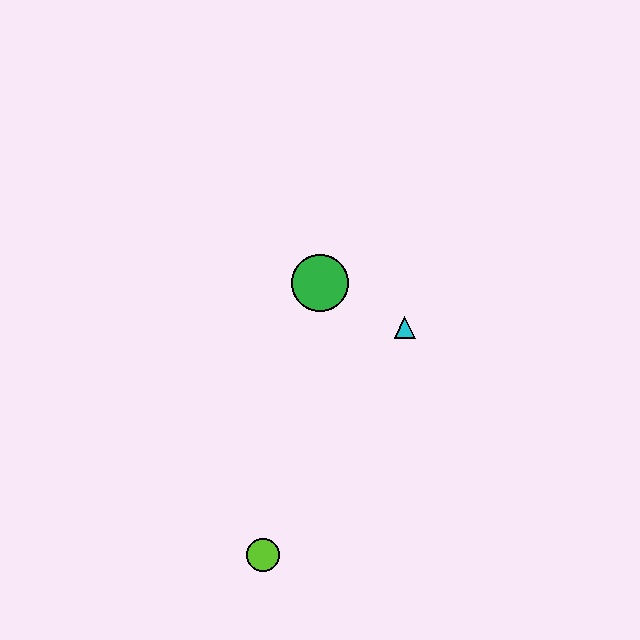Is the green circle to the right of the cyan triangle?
No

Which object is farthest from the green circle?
The lime circle is farthest from the green circle.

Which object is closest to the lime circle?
The cyan triangle is closest to the lime circle.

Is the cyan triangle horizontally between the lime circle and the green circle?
No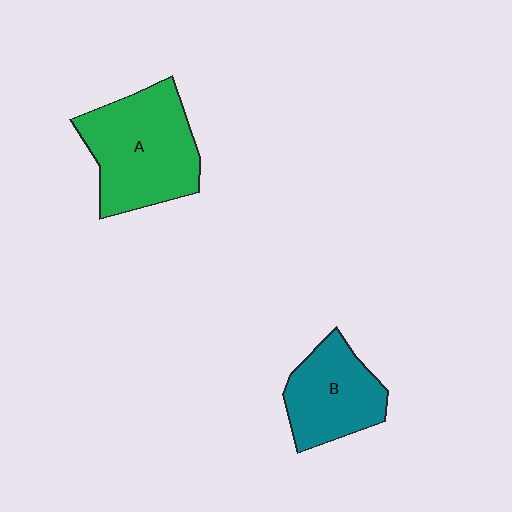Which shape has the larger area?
Shape A (green).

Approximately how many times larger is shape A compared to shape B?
Approximately 1.4 times.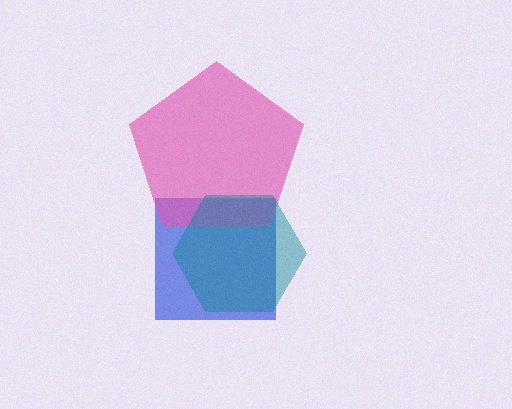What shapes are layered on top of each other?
The layered shapes are: a blue square, a pink pentagon, a teal hexagon.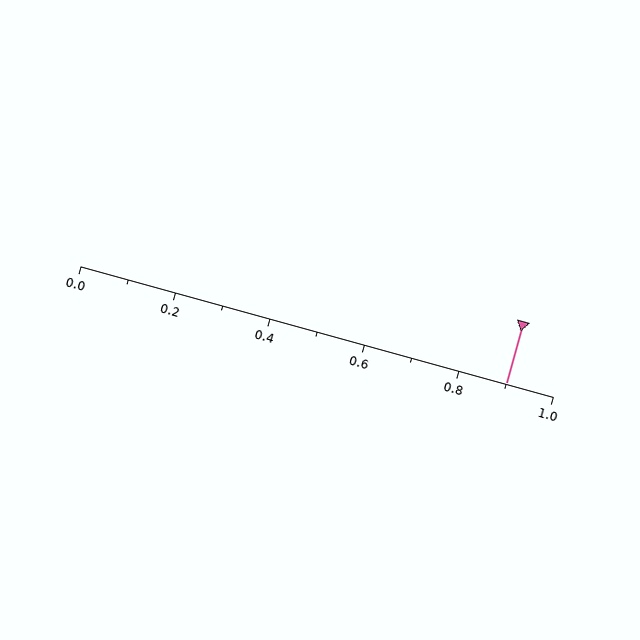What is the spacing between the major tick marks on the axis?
The major ticks are spaced 0.2 apart.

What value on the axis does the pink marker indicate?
The marker indicates approximately 0.9.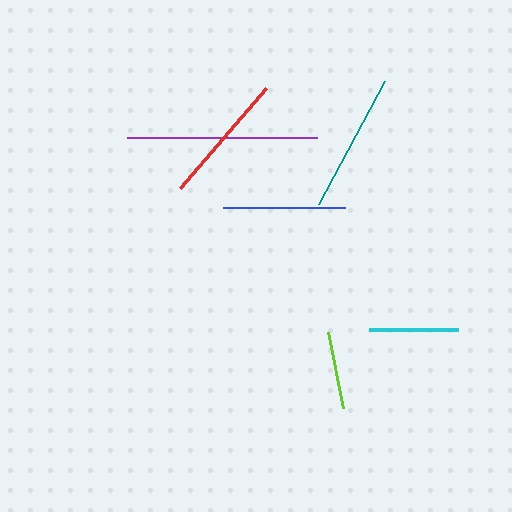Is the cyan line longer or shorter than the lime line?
The cyan line is longer than the lime line.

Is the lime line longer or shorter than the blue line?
The blue line is longer than the lime line.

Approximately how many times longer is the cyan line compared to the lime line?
The cyan line is approximately 1.1 times the length of the lime line.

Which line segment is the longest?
The purple line is the longest at approximately 190 pixels.